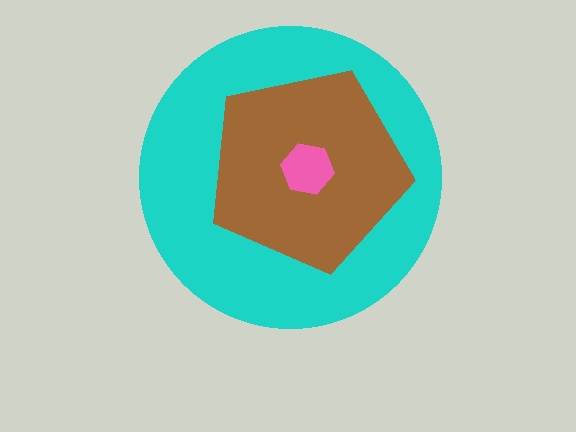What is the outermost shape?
The cyan circle.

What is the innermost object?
The pink hexagon.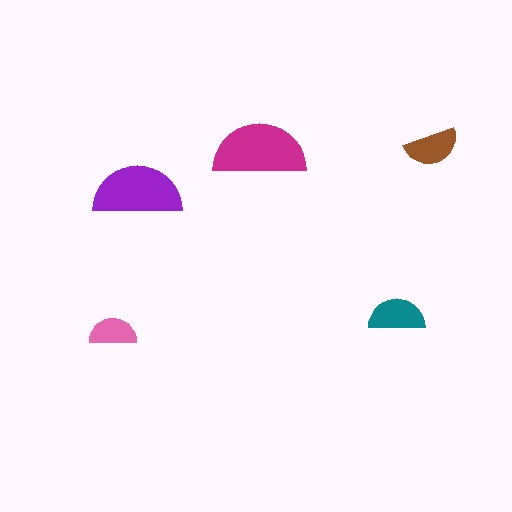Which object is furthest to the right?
The brown semicircle is rightmost.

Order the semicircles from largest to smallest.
the magenta one, the purple one, the teal one, the brown one, the pink one.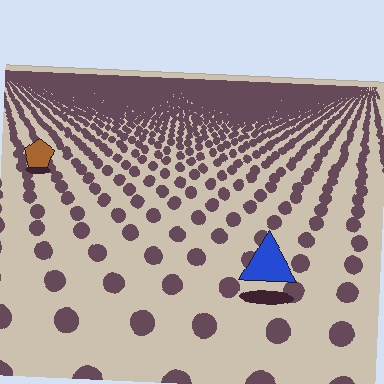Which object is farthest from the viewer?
The brown pentagon is farthest from the viewer. It appears smaller and the ground texture around it is denser.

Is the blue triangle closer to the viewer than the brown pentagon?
Yes. The blue triangle is closer — you can tell from the texture gradient: the ground texture is coarser near it.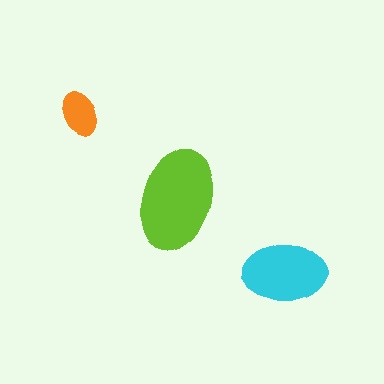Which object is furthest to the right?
The cyan ellipse is rightmost.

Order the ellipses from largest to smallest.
the lime one, the cyan one, the orange one.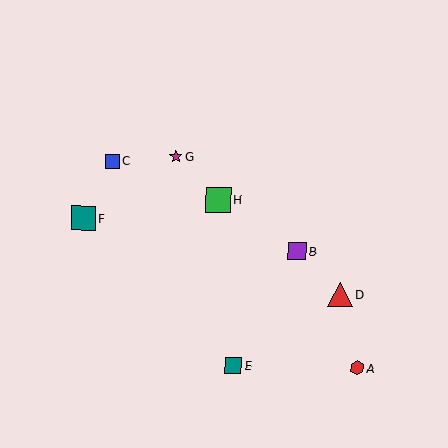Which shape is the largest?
The red triangle (labeled D) is the largest.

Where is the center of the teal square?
The center of the teal square is at (233, 366).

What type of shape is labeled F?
Shape F is a teal square.